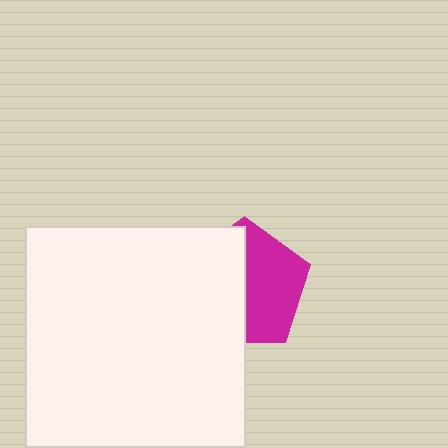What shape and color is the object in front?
The object in front is a white square.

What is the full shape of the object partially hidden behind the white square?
The partially hidden object is a magenta pentagon.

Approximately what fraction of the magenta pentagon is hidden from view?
Roughly 51% of the magenta pentagon is hidden behind the white square.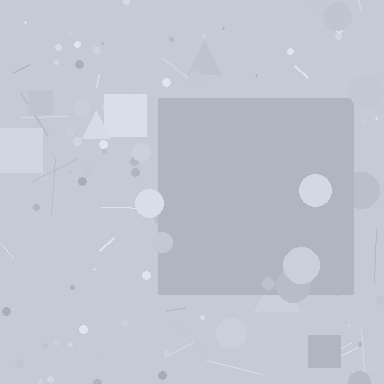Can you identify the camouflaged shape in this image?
The camouflaged shape is a square.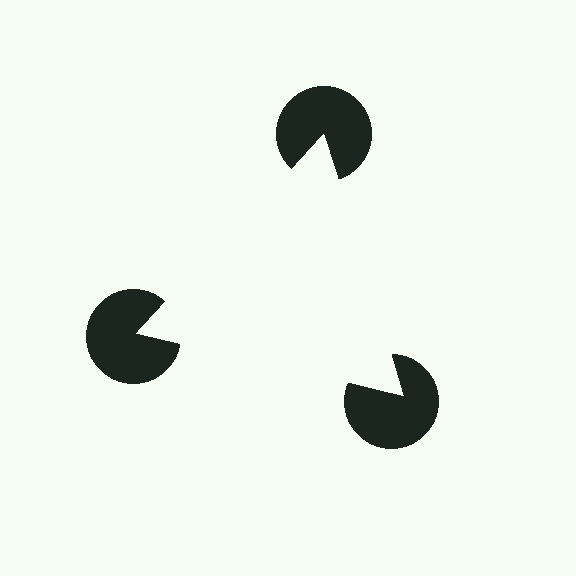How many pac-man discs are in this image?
There are 3 — one at each vertex of the illusory triangle.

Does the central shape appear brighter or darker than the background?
It typically appears slightly brighter than the background, even though no actual brightness change is drawn.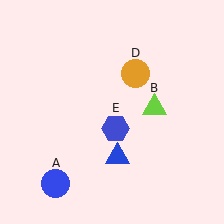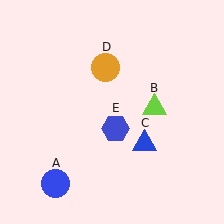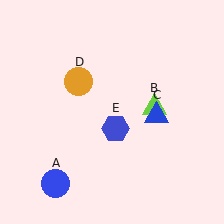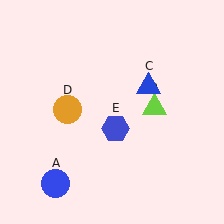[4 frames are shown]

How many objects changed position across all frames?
2 objects changed position: blue triangle (object C), orange circle (object D).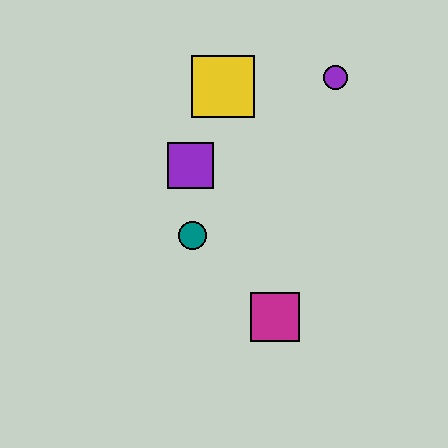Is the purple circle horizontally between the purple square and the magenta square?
No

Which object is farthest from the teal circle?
The purple circle is farthest from the teal circle.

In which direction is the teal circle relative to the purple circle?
The teal circle is below the purple circle.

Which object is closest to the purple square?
The teal circle is closest to the purple square.